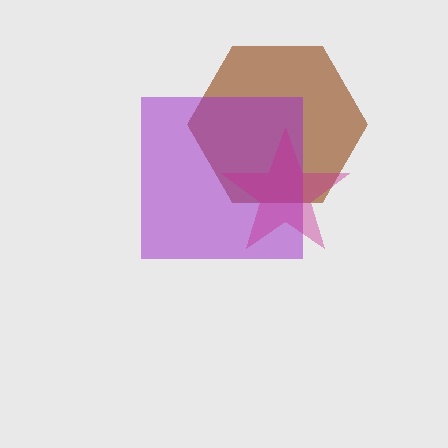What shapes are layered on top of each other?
The layered shapes are: a brown hexagon, a purple square, a magenta star.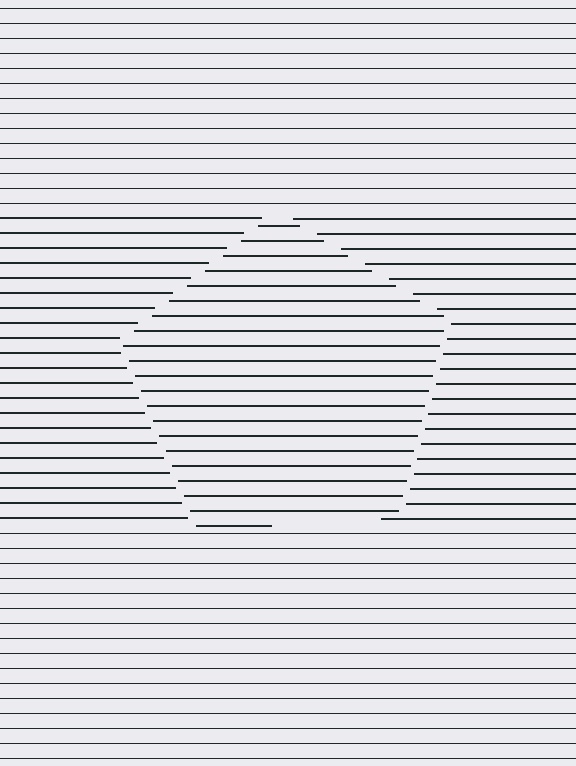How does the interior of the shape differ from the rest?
The interior of the shape contains the same grating, shifted by half a period — the contour is defined by the phase discontinuity where line-ends from the inner and outer gratings abut.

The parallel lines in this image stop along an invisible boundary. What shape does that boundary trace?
An illusory pentagon. The interior of the shape contains the same grating, shifted by half a period — the contour is defined by the phase discontinuity where line-ends from the inner and outer gratings abut.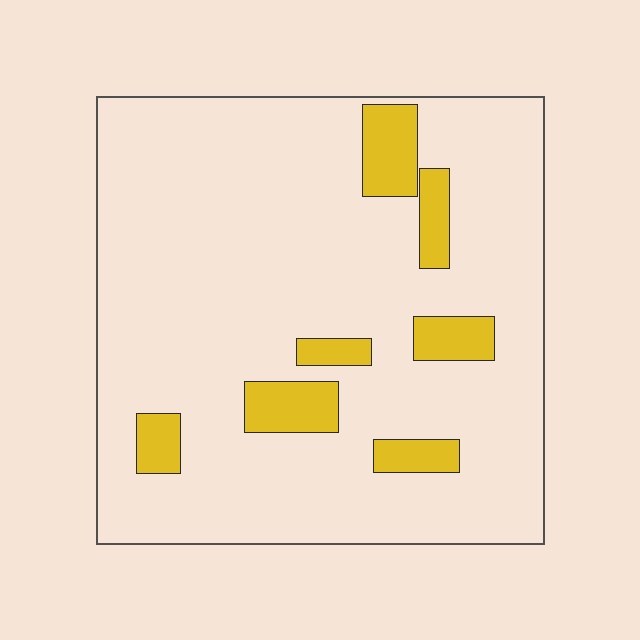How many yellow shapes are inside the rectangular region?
7.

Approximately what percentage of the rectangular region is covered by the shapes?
Approximately 10%.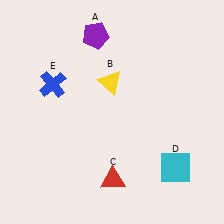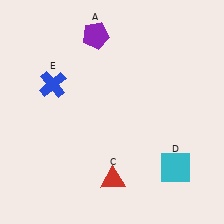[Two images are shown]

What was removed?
The yellow triangle (B) was removed in Image 2.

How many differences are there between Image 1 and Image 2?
There is 1 difference between the two images.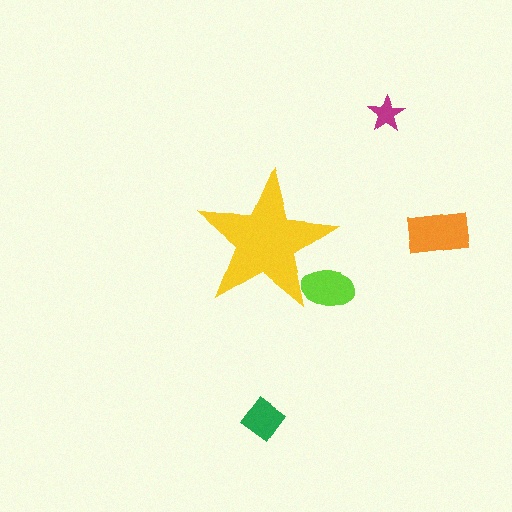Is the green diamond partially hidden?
No, the green diamond is fully visible.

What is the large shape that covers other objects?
A yellow star.